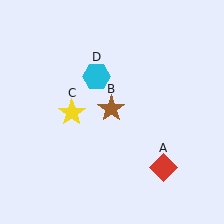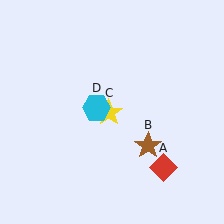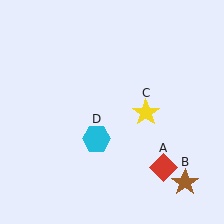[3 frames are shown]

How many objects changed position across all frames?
3 objects changed position: brown star (object B), yellow star (object C), cyan hexagon (object D).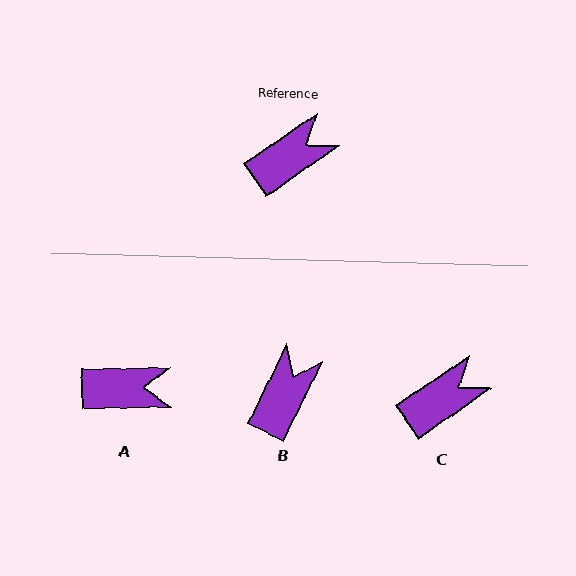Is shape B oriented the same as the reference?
No, it is off by about 29 degrees.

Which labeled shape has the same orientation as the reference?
C.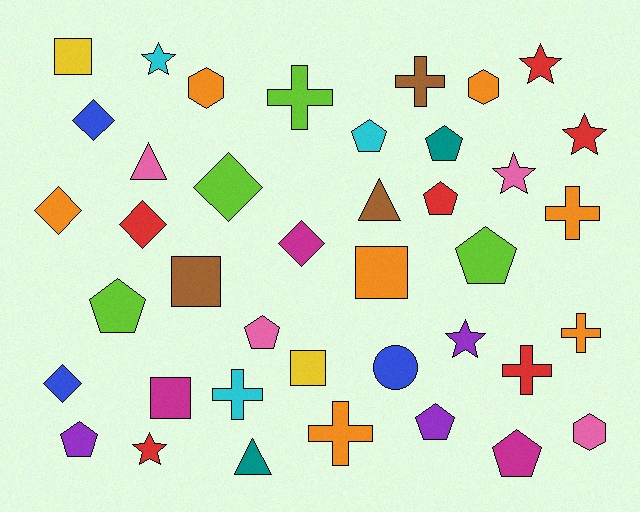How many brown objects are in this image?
There are 3 brown objects.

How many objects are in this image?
There are 40 objects.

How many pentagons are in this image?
There are 9 pentagons.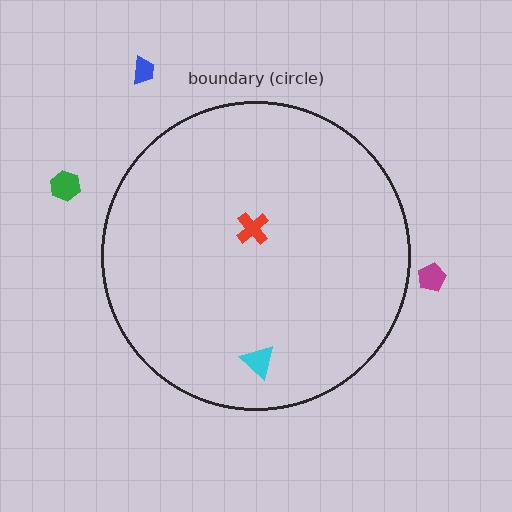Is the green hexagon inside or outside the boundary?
Outside.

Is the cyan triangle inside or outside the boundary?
Inside.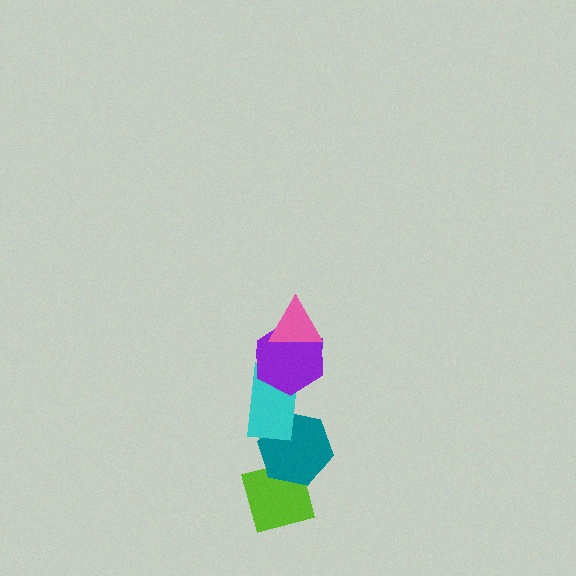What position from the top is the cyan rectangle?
The cyan rectangle is 3rd from the top.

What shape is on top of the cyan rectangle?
The purple hexagon is on top of the cyan rectangle.